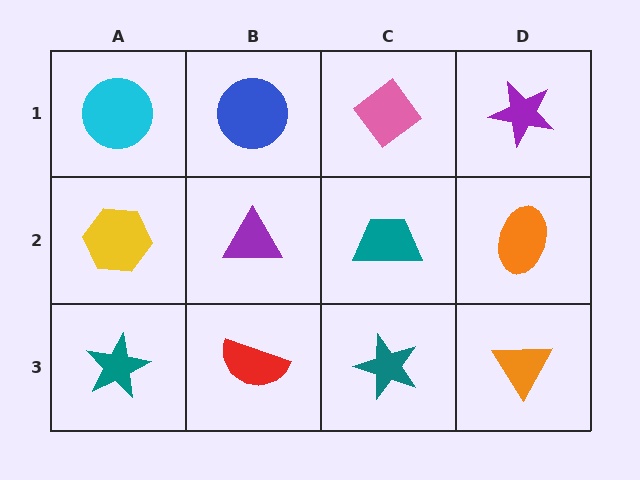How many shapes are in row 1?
4 shapes.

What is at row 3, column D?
An orange triangle.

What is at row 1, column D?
A purple star.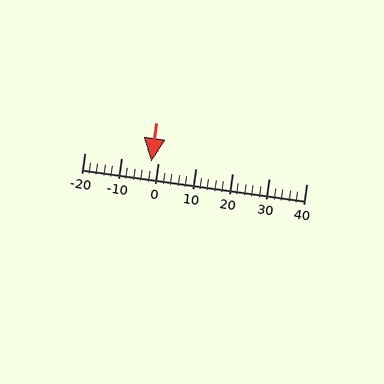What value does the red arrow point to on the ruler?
The red arrow points to approximately -2.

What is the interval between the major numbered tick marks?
The major tick marks are spaced 10 units apart.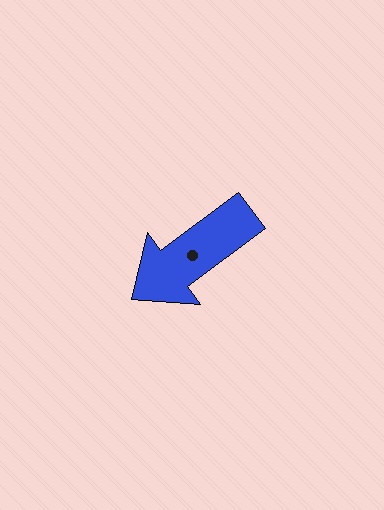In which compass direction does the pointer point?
Southwest.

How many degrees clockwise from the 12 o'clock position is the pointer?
Approximately 233 degrees.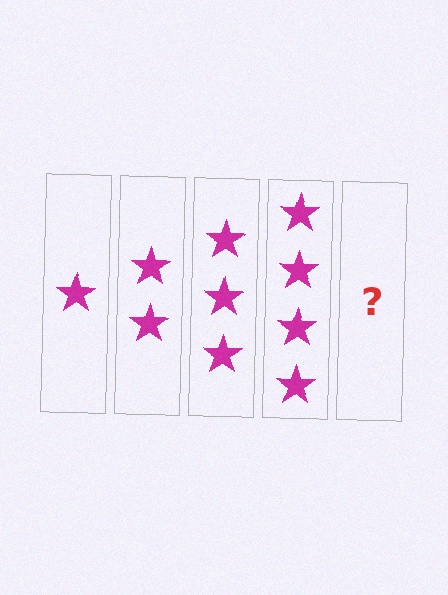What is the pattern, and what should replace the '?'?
The pattern is that each step adds one more star. The '?' should be 5 stars.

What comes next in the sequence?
The next element should be 5 stars.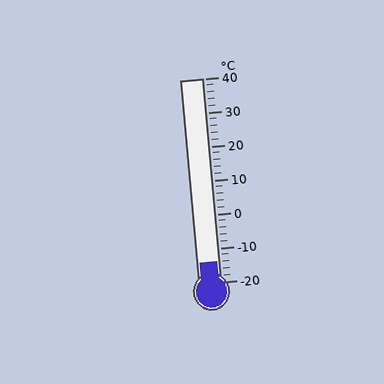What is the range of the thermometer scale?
The thermometer scale ranges from -20°C to 40°C.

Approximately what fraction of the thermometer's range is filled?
The thermometer is filled to approximately 10% of its range.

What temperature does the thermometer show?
The thermometer shows approximately -14°C.